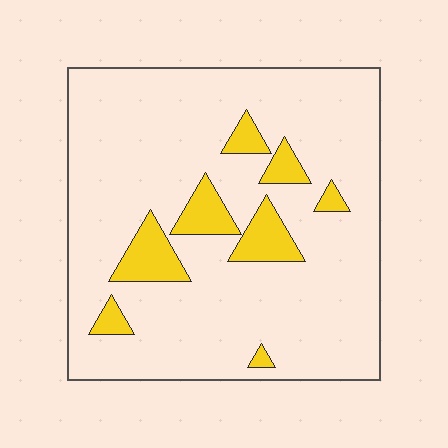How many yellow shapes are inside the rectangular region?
8.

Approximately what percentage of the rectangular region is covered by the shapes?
Approximately 15%.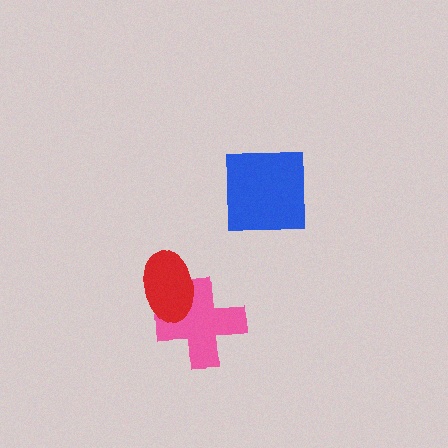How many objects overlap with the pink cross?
1 object overlaps with the pink cross.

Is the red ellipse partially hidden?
No, no other shape covers it.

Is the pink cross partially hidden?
Yes, it is partially covered by another shape.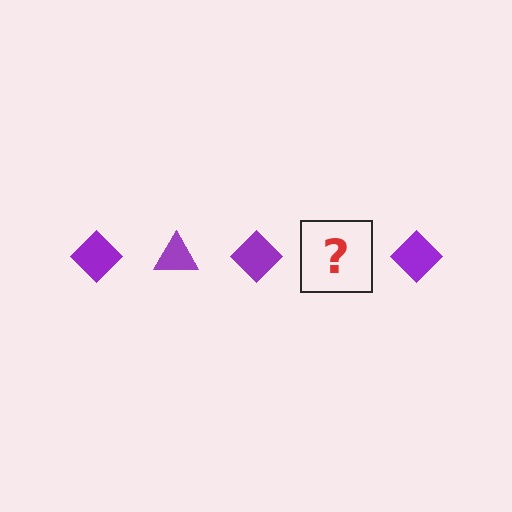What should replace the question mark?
The question mark should be replaced with a purple triangle.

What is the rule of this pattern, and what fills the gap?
The rule is that the pattern cycles through diamond, triangle shapes in purple. The gap should be filled with a purple triangle.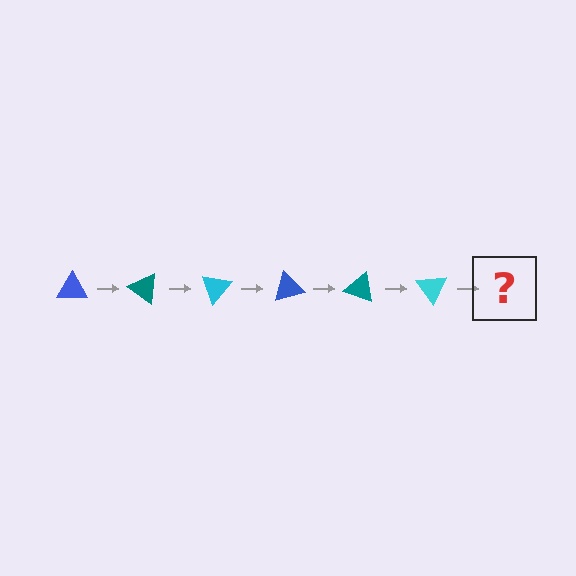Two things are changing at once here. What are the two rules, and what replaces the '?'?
The two rules are that it rotates 35 degrees each step and the color cycles through blue, teal, and cyan. The '?' should be a blue triangle, rotated 210 degrees from the start.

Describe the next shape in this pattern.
It should be a blue triangle, rotated 210 degrees from the start.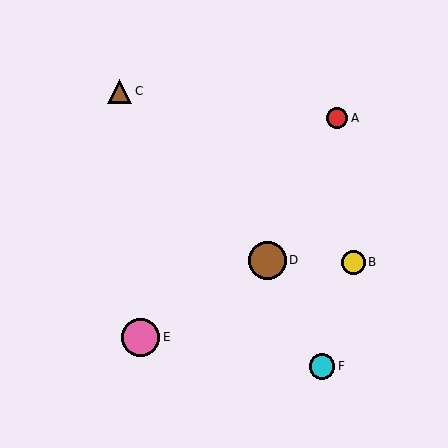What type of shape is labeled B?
Shape B is a yellow circle.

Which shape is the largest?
The pink circle (labeled E) is the largest.